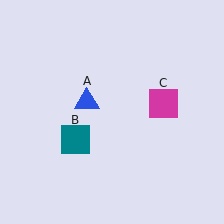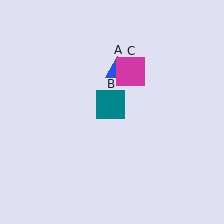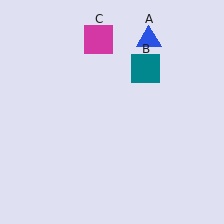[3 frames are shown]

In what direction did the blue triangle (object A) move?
The blue triangle (object A) moved up and to the right.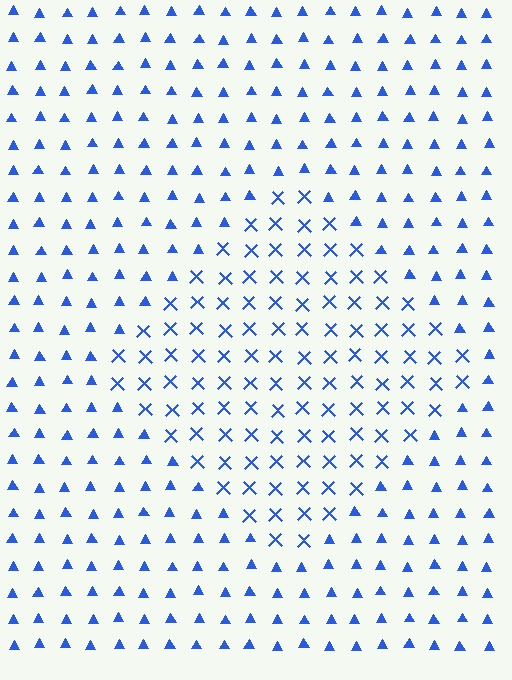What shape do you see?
I see a diamond.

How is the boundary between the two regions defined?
The boundary is defined by a change in element shape: X marks inside vs. triangles outside. All elements share the same color and spacing.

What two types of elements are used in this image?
The image uses X marks inside the diamond region and triangles outside it.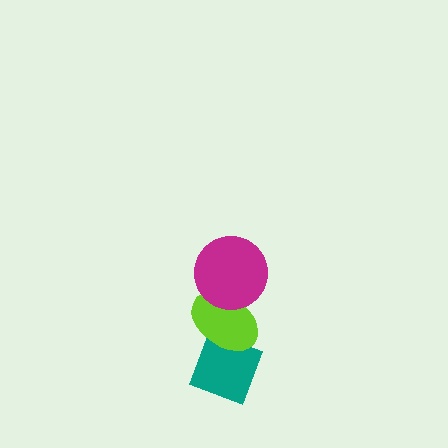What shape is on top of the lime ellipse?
The magenta circle is on top of the lime ellipse.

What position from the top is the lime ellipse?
The lime ellipse is 2nd from the top.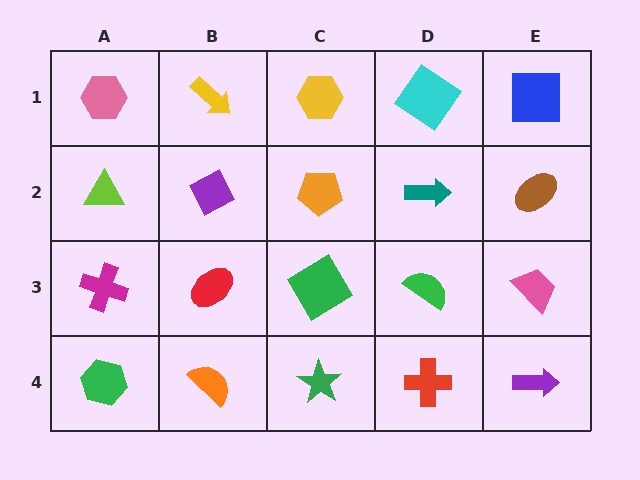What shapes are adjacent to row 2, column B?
A yellow arrow (row 1, column B), a red ellipse (row 3, column B), a lime triangle (row 2, column A), an orange pentagon (row 2, column C).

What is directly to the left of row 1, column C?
A yellow arrow.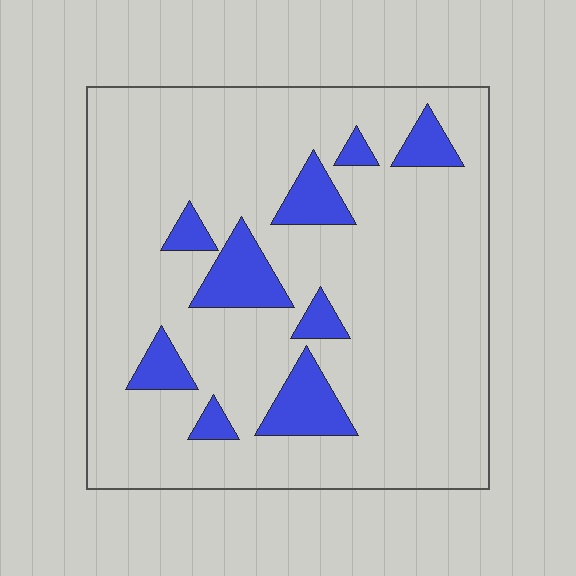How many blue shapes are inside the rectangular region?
9.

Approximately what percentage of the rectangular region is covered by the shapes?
Approximately 15%.